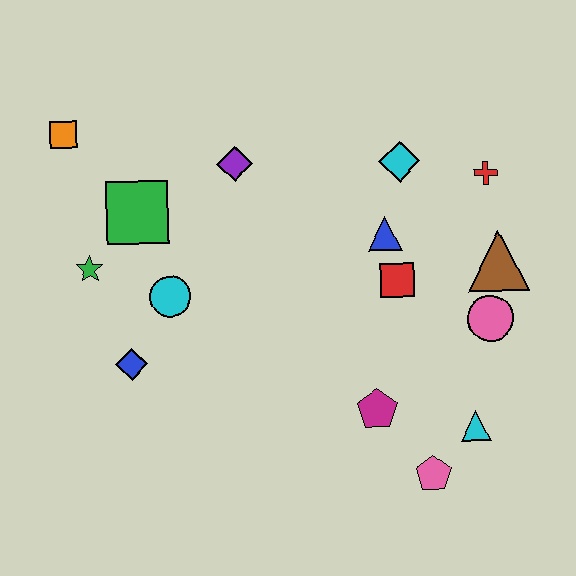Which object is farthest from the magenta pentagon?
The orange square is farthest from the magenta pentagon.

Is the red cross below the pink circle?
No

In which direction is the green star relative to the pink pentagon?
The green star is to the left of the pink pentagon.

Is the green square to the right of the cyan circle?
No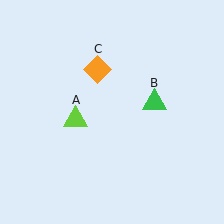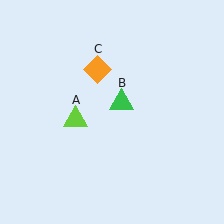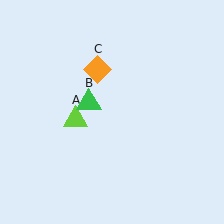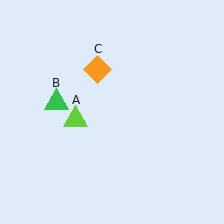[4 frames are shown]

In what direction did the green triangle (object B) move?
The green triangle (object B) moved left.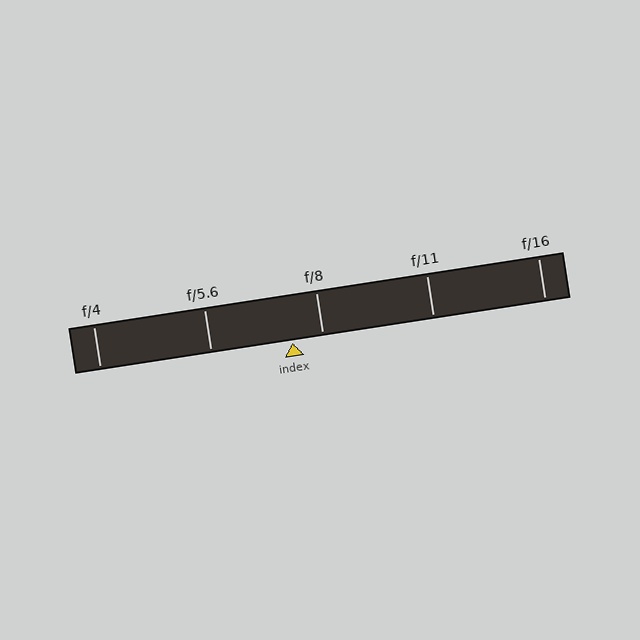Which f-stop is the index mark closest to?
The index mark is closest to f/8.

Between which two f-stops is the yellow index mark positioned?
The index mark is between f/5.6 and f/8.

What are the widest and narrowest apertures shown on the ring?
The widest aperture shown is f/4 and the narrowest is f/16.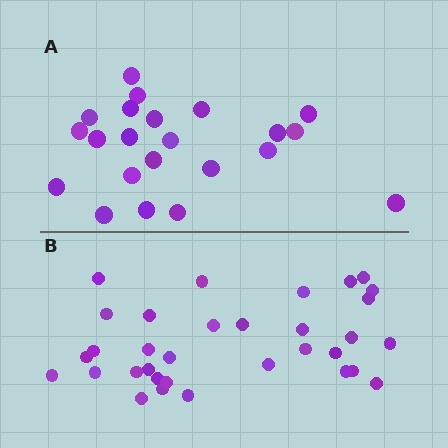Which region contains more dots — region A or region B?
Region B (the bottom region) has more dots.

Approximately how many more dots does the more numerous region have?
Region B has roughly 12 or so more dots than region A.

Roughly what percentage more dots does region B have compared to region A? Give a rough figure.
About 50% more.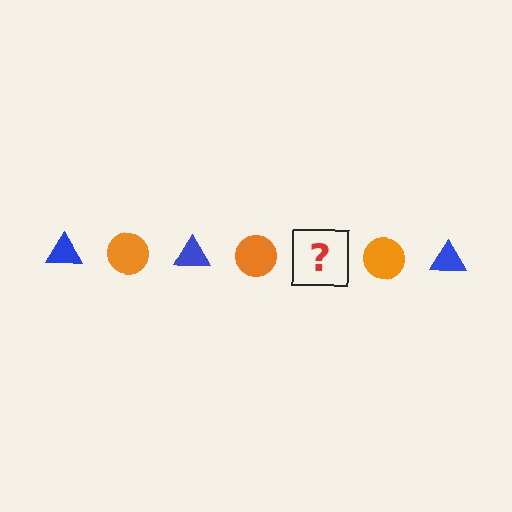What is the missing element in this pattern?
The missing element is a blue triangle.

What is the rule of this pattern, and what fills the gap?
The rule is that the pattern alternates between blue triangle and orange circle. The gap should be filled with a blue triangle.